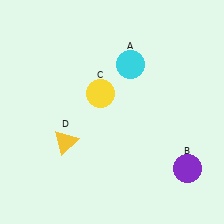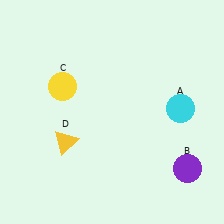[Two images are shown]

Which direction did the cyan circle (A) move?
The cyan circle (A) moved right.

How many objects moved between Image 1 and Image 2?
2 objects moved between the two images.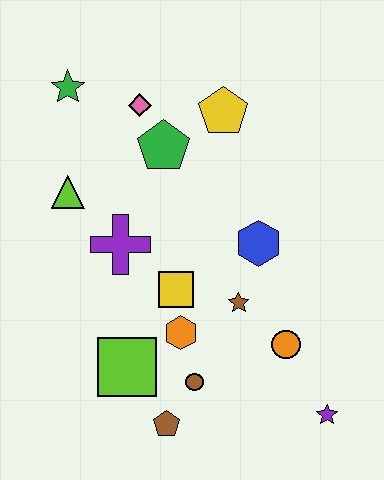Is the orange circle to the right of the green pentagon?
Yes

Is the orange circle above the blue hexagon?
No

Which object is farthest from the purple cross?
The purple star is farthest from the purple cross.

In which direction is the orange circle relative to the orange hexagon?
The orange circle is to the right of the orange hexagon.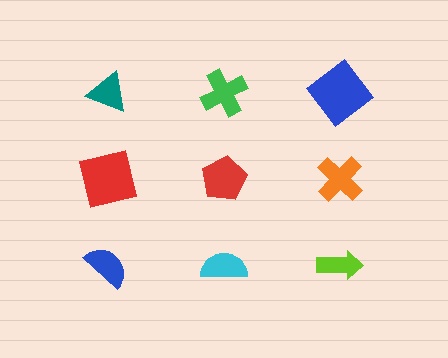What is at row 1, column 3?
A blue diamond.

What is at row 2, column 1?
A red square.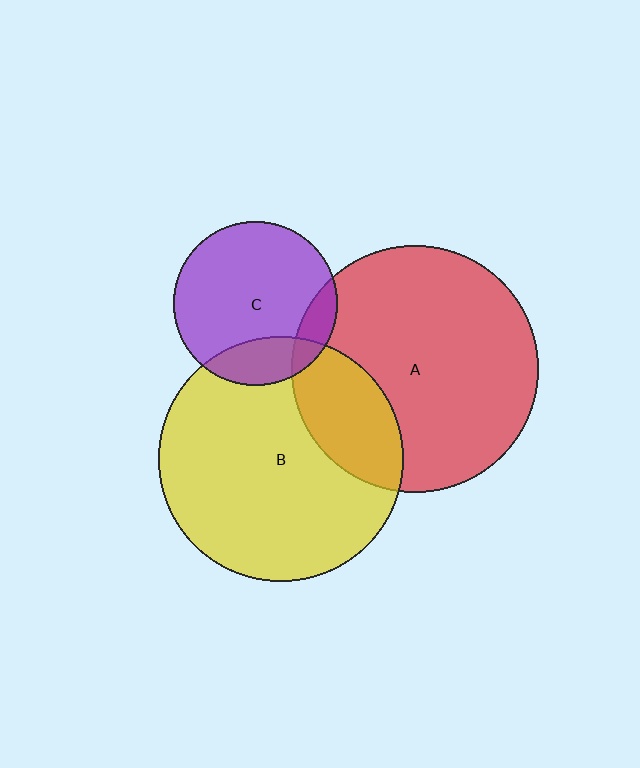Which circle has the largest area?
Circle A (red).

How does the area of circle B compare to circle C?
Approximately 2.2 times.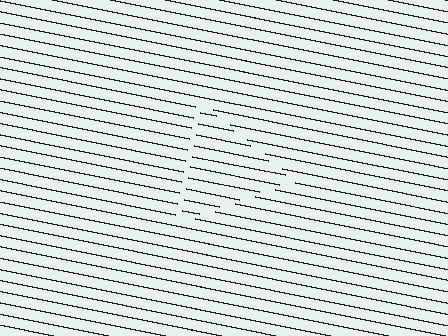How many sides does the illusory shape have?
3 sides — the line-ends trace a triangle.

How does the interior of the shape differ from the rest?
The interior of the shape contains the same grating, shifted by half a period — the contour is defined by the phase discontinuity where line-ends from the inner and outer gratings abut.